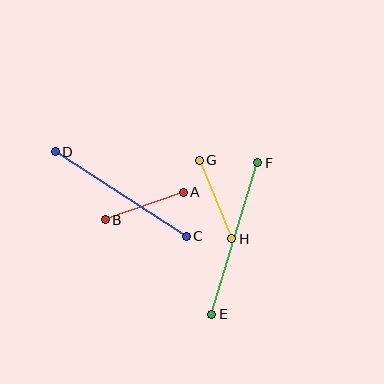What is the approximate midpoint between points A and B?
The midpoint is at approximately (144, 206) pixels.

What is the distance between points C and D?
The distance is approximately 156 pixels.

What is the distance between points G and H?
The distance is approximately 85 pixels.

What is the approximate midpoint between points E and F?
The midpoint is at approximately (235, 238) pixels.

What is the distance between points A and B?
The distance is approximately 83 pixels.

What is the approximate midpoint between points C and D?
The midpoint is at approximately (121, 194) pixels.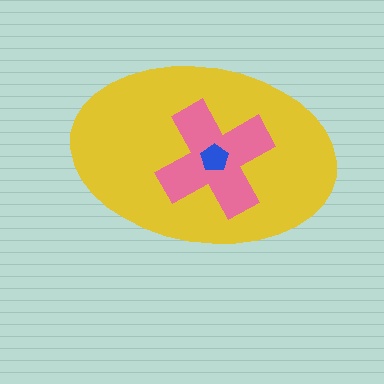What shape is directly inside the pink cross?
The blue pentagon.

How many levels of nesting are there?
3.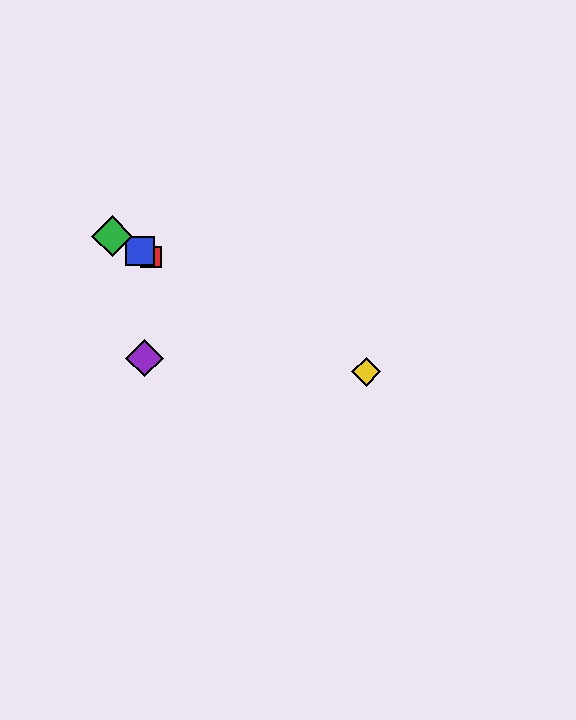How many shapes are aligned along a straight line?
4 shapes (the red square, the blue square, the green diamond, the yellow diamond) are aligned along a straight line.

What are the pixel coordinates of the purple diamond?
The purple diamond is at (145, 358).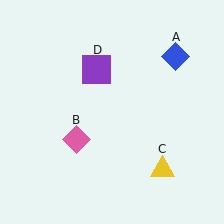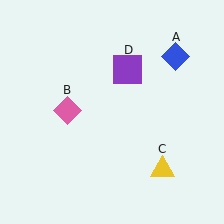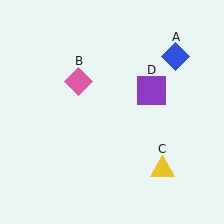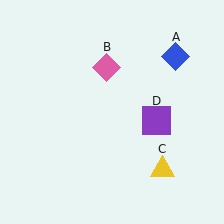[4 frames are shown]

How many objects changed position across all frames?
2 objects changed position: pink diamond (object B), purple square (object D).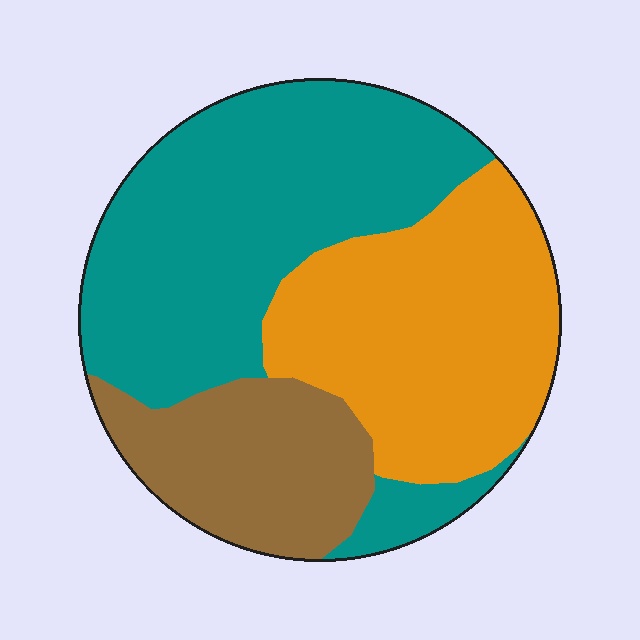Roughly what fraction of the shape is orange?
Orange takes up between a quarter and a half of the shape.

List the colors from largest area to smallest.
From largest to smallest: teal, orange, brown.